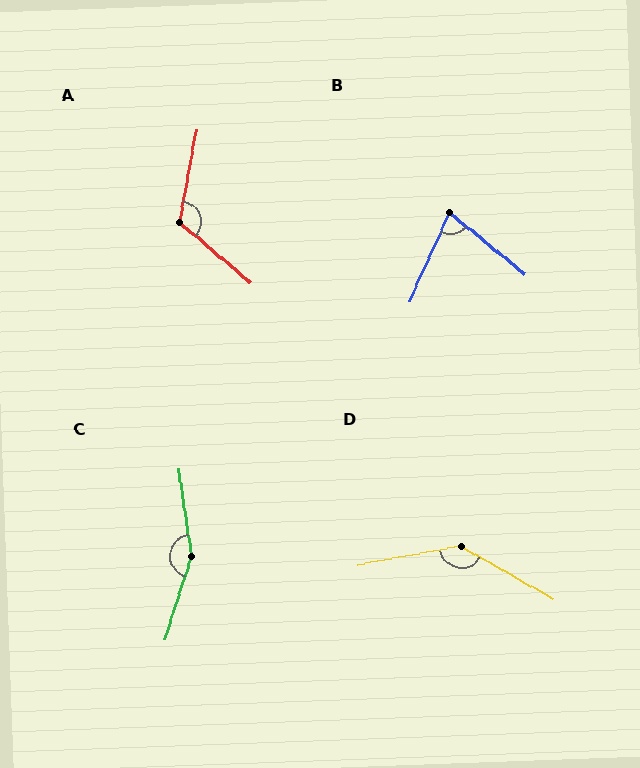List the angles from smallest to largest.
B (74°), A (120°), D (139°), C (154°).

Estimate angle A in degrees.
Approximately 120 degrees.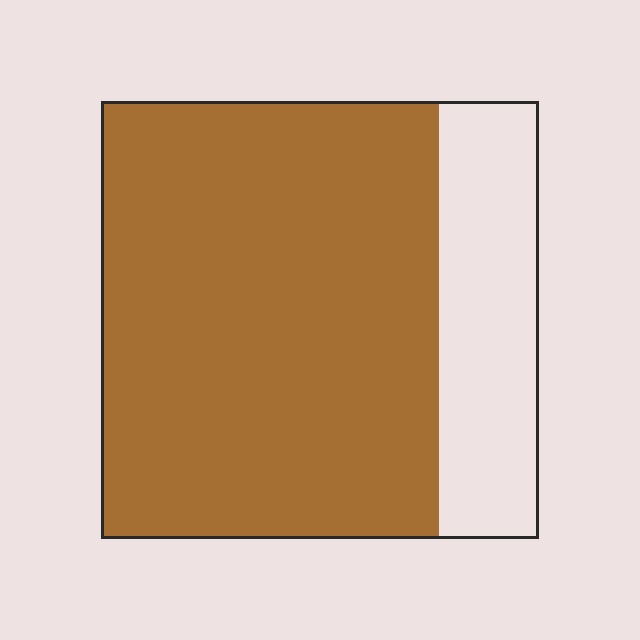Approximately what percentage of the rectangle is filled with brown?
Approximately 75%.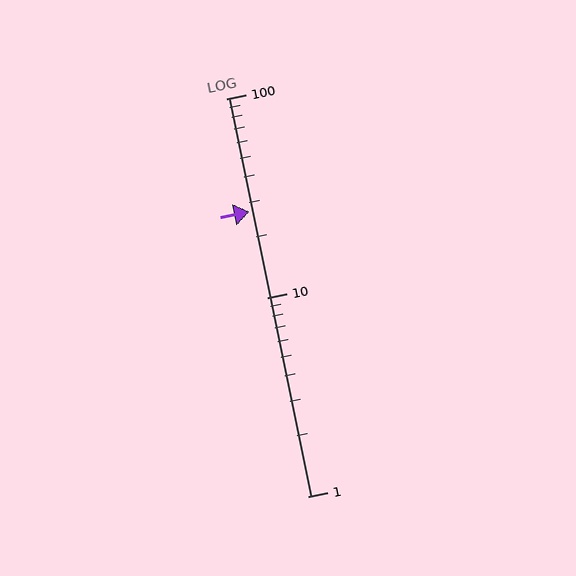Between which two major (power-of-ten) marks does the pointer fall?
The pointer is between 10 and 100.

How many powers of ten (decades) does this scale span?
The scale spans 2 decades, from 1 to 100.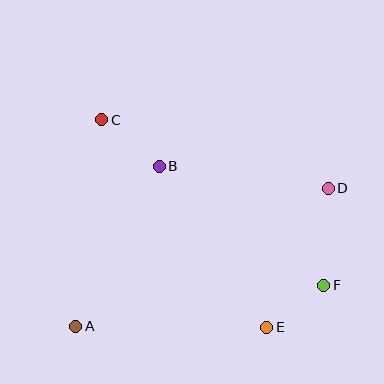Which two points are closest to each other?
Points E and F are closest to each other.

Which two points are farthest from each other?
Points A and D are farthest from each other.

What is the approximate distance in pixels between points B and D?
The distance between B and D is approximately 170 pixels.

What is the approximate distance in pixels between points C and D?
The distance between C and D is approximately 237 pixels.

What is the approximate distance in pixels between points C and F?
The distance between C and F is approximately 277 pixels.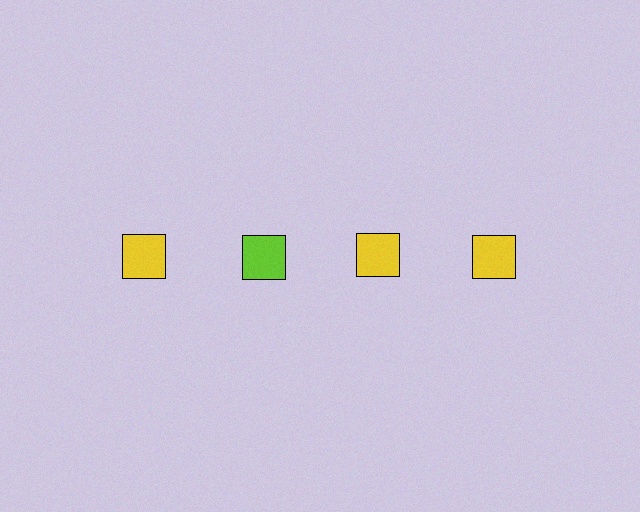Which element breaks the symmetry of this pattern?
The lime square in the top row, second from left column breaks the symmetry. All other shapes are yellow squares.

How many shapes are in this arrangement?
There are 4 shapes arranged in a grid pattern.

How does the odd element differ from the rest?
It has a different color: lime instead of yellow.